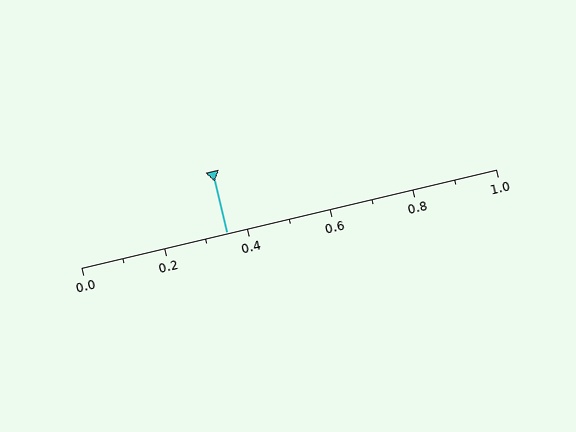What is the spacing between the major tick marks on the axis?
The major ticks are spaced 0.2 apart.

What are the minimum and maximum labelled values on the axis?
The axis runs from 0.0 to 1.0.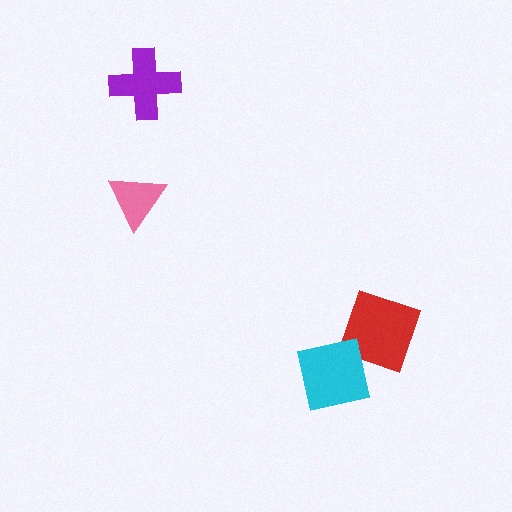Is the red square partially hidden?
Yes, it is partially covered by another shape.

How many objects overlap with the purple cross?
0 objects overlap with the purple cross.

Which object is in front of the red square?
The cyan square is in front of the red square.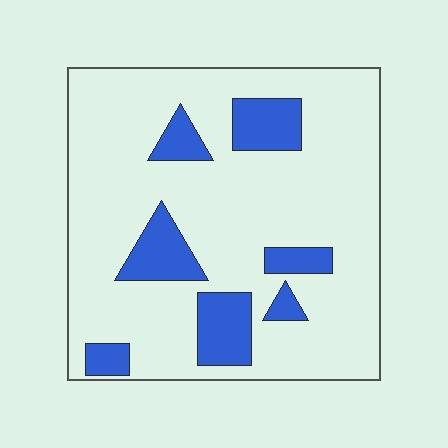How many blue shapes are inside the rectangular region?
7.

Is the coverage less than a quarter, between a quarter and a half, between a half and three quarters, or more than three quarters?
Less than a quarter.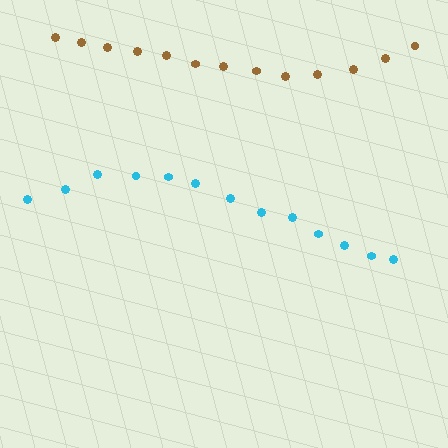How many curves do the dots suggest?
There are 2 distinct paths.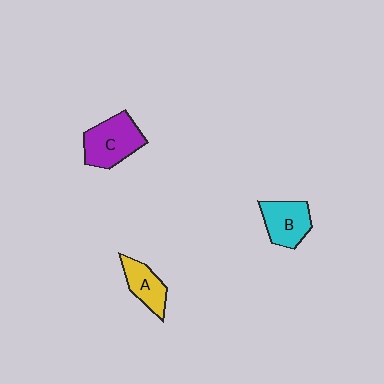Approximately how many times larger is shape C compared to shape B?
Approximately 1.2 times.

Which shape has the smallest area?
Shape A (yellow).